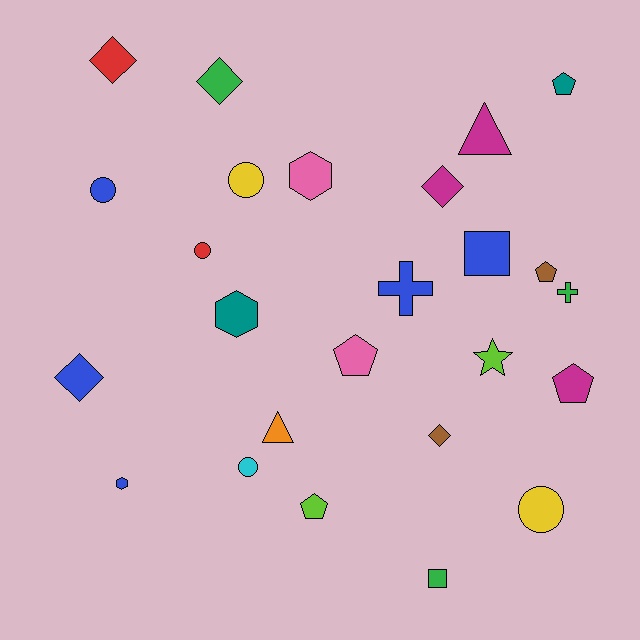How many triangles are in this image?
There are 2 triangles.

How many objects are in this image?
There are 25 objects.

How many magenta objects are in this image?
There are 3 magenta objects.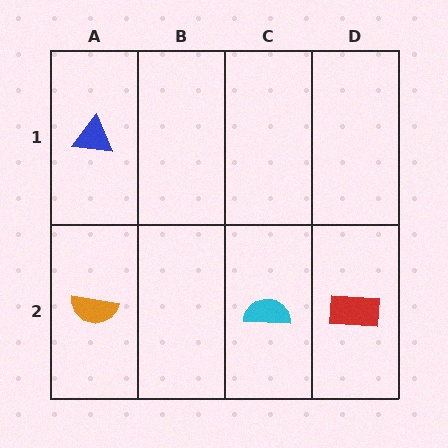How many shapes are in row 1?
1 shape.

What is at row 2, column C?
A cyan semicircle.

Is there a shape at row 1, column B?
No, that cell is empty.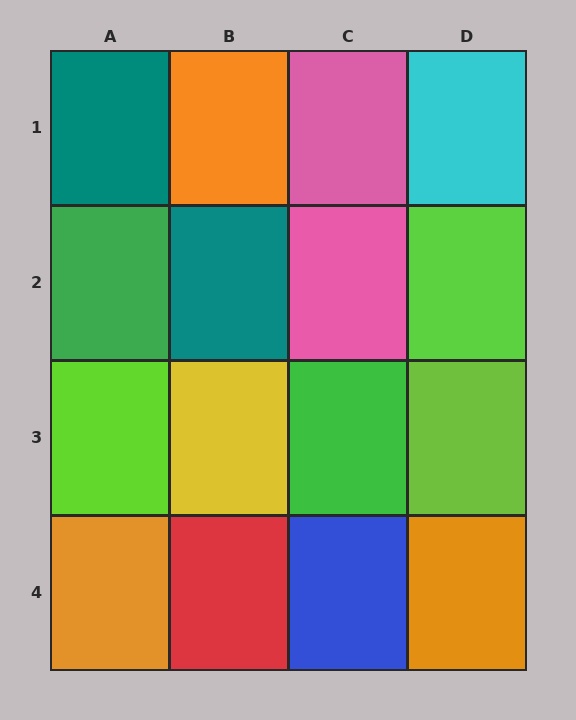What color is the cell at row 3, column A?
Lime.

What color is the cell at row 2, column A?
Green.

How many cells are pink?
2 cells are pink.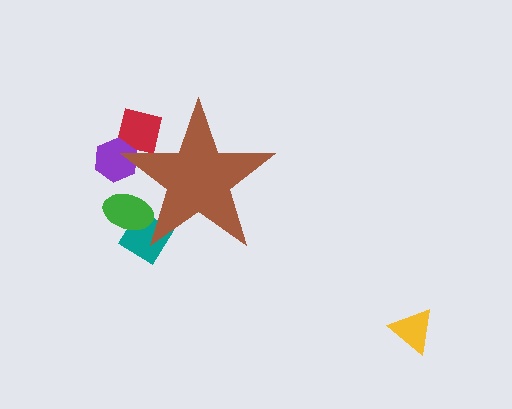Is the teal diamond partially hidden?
Yes, the teal diamond is partially hidden behind the brown star.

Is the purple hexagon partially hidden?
Yes, the purple hexagon is partially hidden behind the brown star.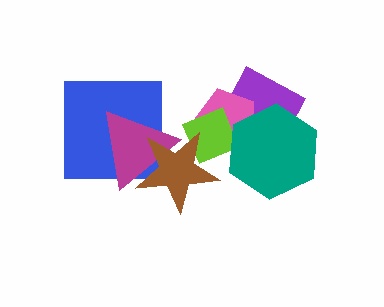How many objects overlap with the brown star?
3 objects overlap with the brown star.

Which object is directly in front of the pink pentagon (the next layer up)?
The lime diamond is directly in front of the pink pentagon.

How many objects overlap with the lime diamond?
4 objects overlap with the lime diamond.